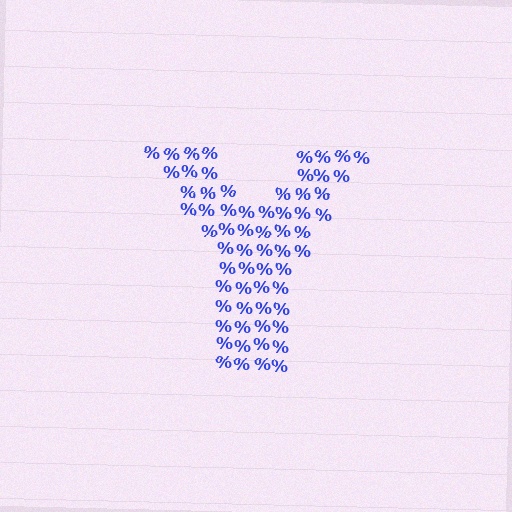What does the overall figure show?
The overall figure shows the letter Y.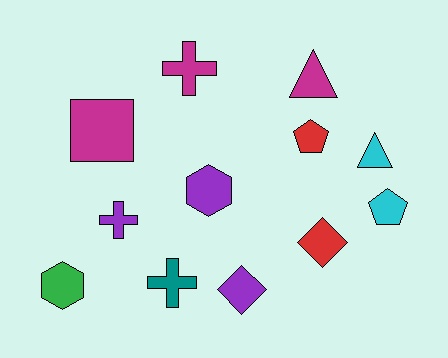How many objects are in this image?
There are 12 objects.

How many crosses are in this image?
There are 3 crosses.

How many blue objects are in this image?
There are no blue objects.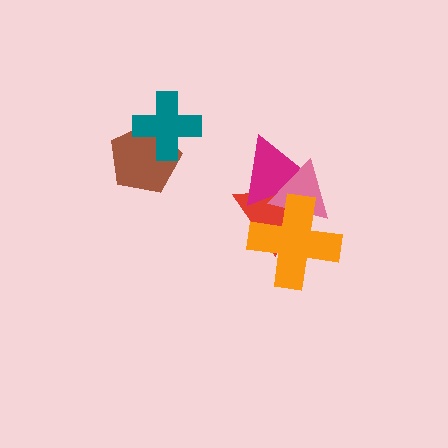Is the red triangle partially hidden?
Yes, it is partially covered by another shape.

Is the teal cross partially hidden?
No, no other shape covers it.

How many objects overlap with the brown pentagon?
1 object overlaps with the brown pentagon.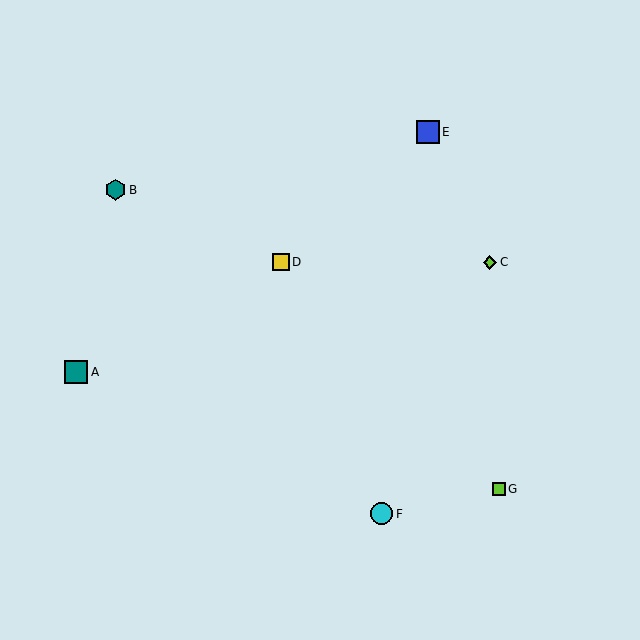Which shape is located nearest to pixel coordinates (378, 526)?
The cyan circle (labeled F) at (382, 514) is nearest to that location.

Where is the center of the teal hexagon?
The center of the teal hexagon is at (116, 190).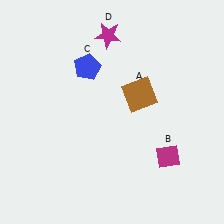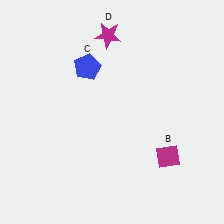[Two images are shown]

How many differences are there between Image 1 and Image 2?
There is 1 difference between the two images.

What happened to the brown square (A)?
The brown square (A) was removed in Image 2. It was in the top-right area of Image 1.